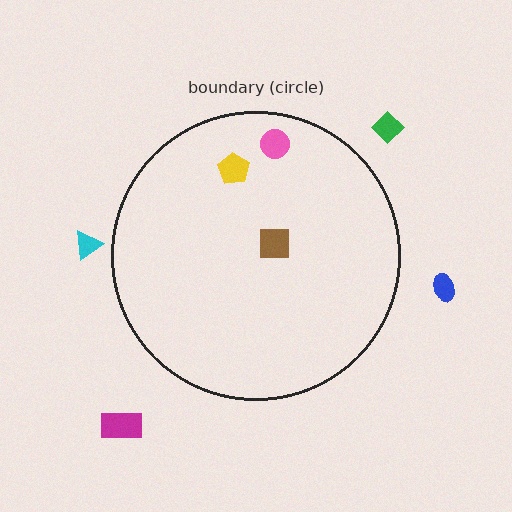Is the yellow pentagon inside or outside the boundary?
Inside.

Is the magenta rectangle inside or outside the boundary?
Outside.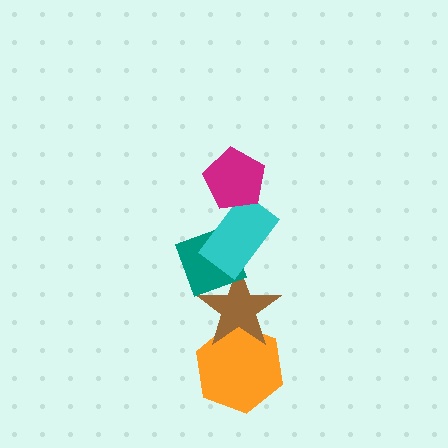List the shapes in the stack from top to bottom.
From top to bottom: the magenta pentagon, the cyan rectangle, the teal diamond, the brown star, the orange hexagon.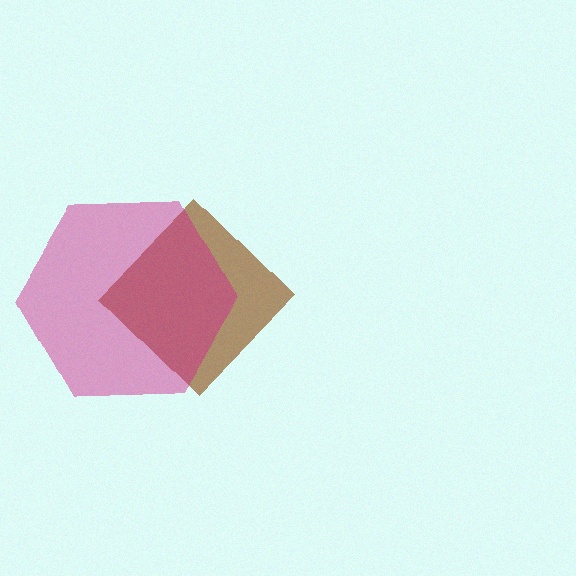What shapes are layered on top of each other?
The layered shapes are: a brown diamond, a magenta hexagon.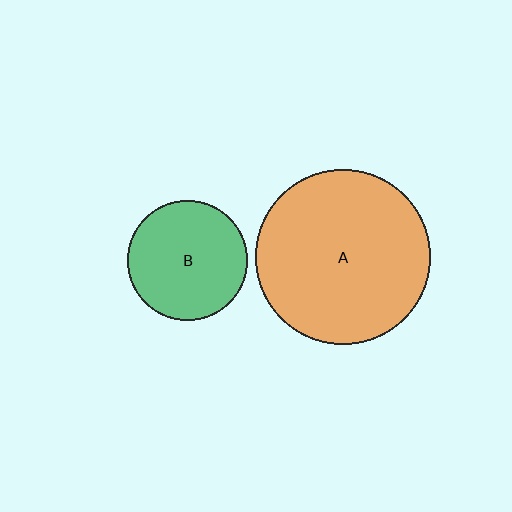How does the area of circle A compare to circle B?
Approximately 2.1 times.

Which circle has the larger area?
Circle A (orange).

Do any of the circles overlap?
No, none of the circles overlap.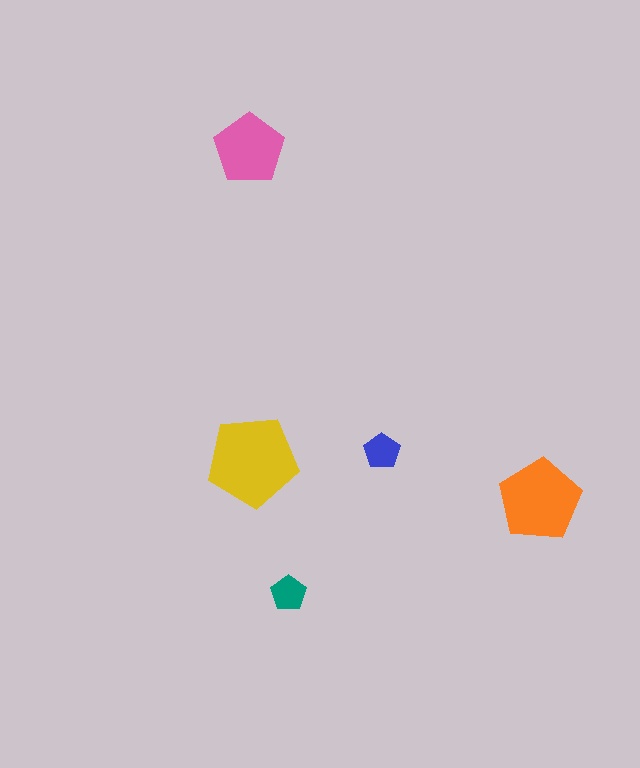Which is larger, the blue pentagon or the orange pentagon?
The orange one.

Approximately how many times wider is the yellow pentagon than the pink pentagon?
About 1.5 times wider.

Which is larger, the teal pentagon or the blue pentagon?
The blue one.